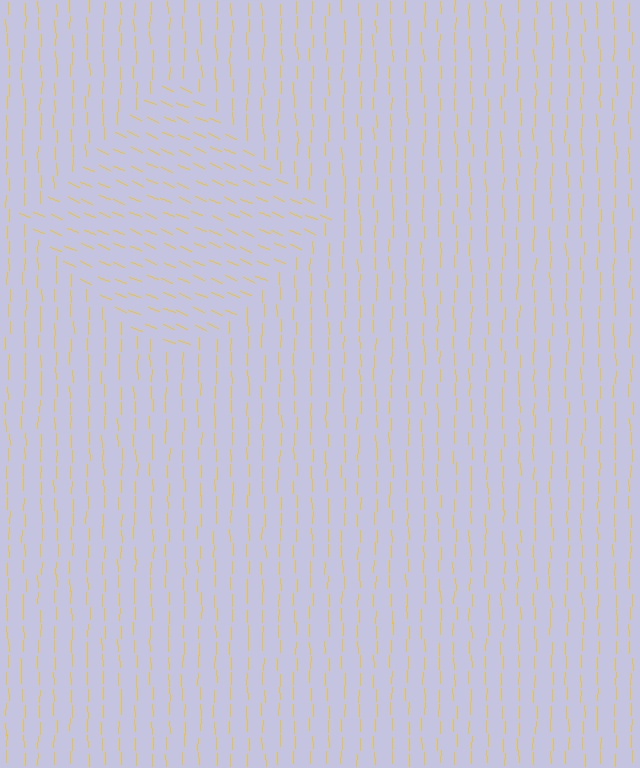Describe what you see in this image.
The image is filled with small yellow line segments. A diamond region in the image has lines oriented differently from the surrounding lines, creating a visible texture boundary.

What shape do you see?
I see a diamond.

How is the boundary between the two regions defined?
The boundary is defined purely by a change in line orientation (approximately 68 degrees difference). All lines are the same color and thickness.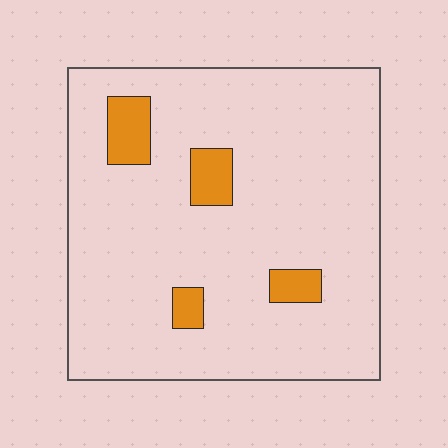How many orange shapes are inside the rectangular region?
4.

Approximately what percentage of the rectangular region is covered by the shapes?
Approximately 10%.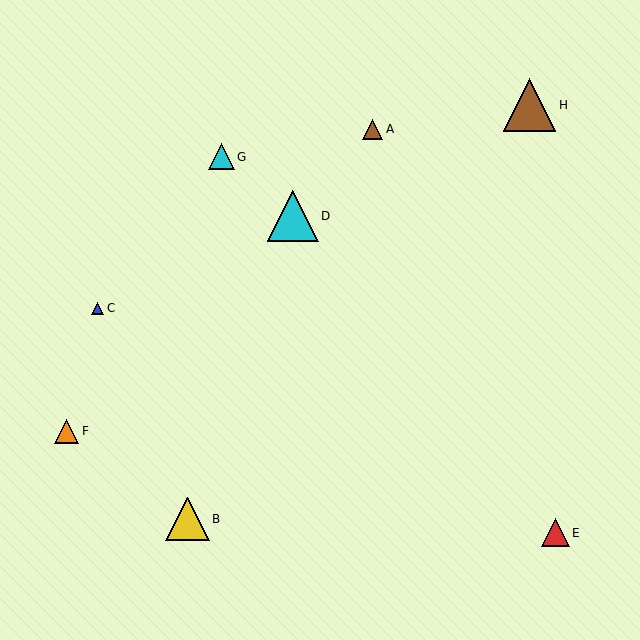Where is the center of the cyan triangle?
The center of the cyan triangle is at (293, 216).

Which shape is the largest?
The brown triangle (labeled H) is the largest.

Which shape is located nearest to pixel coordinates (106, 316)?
The blue triangle (labeled C) at (97, 308) is nearest to that location.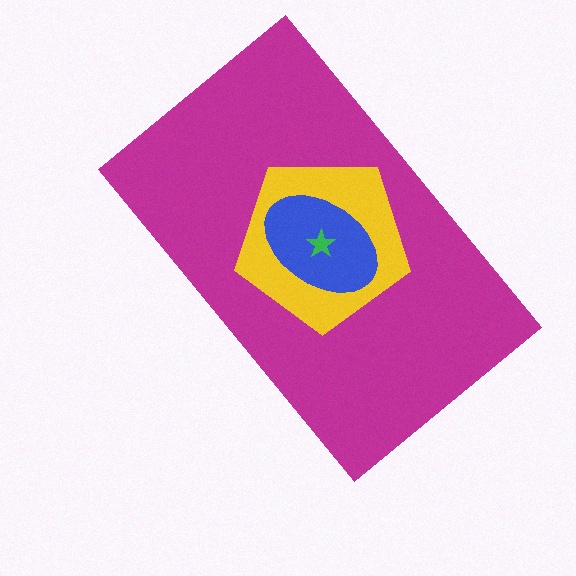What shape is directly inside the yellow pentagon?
The blue ellipse.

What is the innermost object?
The green star.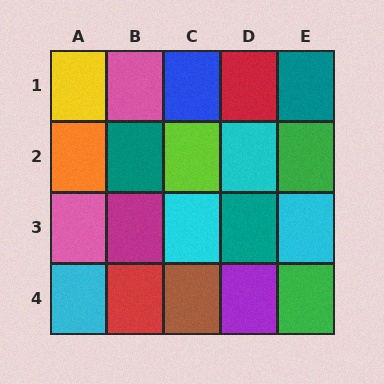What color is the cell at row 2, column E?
Green.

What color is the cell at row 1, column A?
Yellow.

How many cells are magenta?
1 cell is magenta.